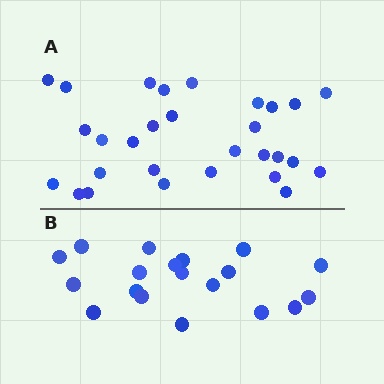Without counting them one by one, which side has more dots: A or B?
Region A (the top region) has more dots.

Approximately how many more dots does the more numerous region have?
Region A has roughly 10 or so more dots than region B.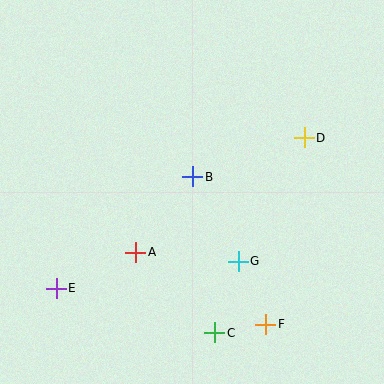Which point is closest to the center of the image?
Point B at (193, 177) is closest to the center.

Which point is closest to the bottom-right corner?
Point F is closest to the bottom-right corner.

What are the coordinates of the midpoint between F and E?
The midpoint between F and E is at (161, 306).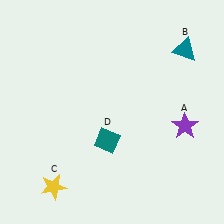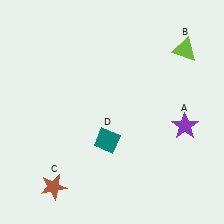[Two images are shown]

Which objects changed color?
B changed from teal to lime. C changed from yellow to brown.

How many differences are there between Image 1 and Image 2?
There are 2 differences between the two images.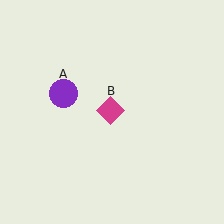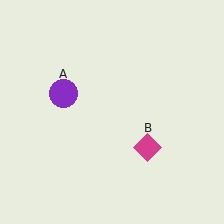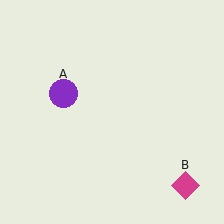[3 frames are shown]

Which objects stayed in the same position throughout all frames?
Purple circle (object A) remained stationary.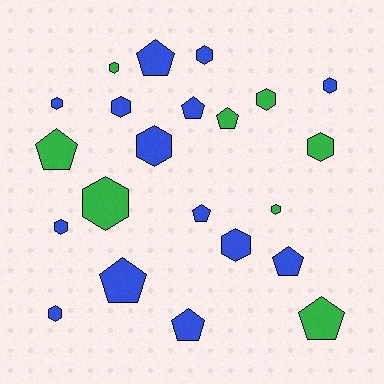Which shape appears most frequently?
Hexagon, with 13 objects.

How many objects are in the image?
There are 22 objects.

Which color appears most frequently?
Blue, with 14 objects.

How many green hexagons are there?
There are 5 green hexagons.